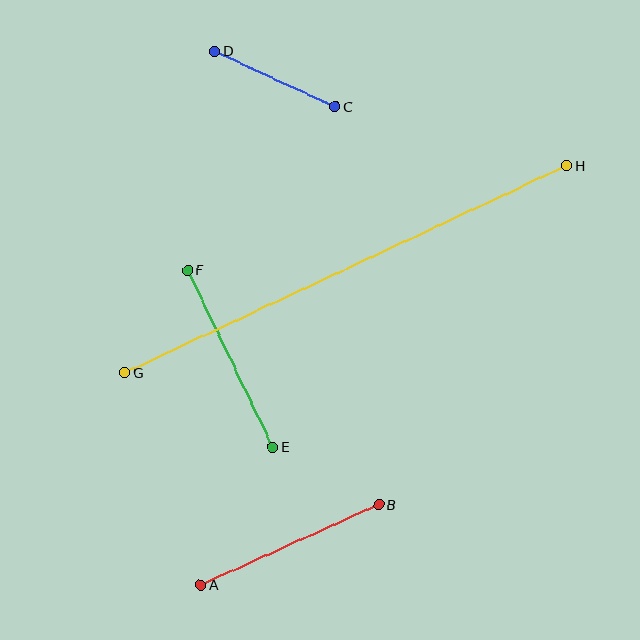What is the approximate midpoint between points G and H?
The midpoint is at approximately (346, 269) pixels.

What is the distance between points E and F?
The distance is approximately 196 pixels.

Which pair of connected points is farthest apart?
Points G and H are farthest apart.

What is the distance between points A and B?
The distance is approximately 195 pixels.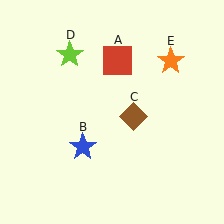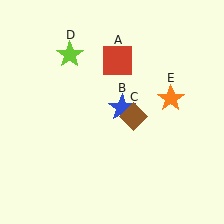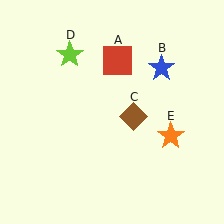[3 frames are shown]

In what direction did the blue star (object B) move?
The blue star (object B) moved up and to the right.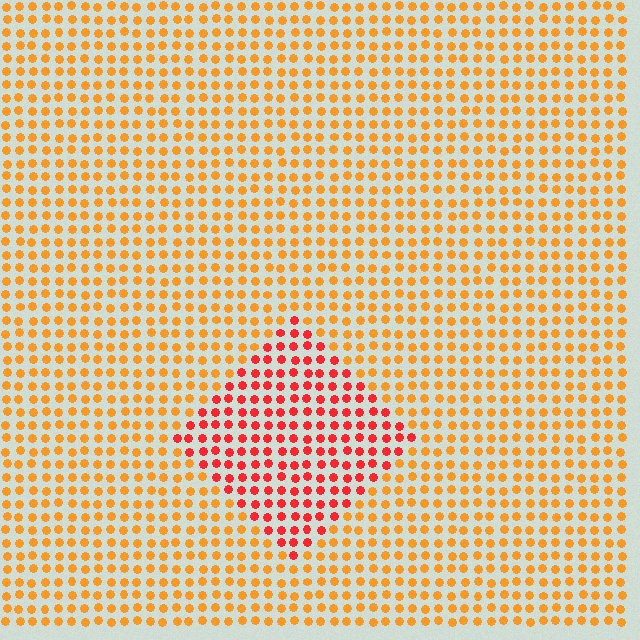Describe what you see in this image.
The image is filled with small orange elements in a uniform arrangement. A diamond-shaped region is visible where the elements are tinted to a slightly different hue, forming a subtle color boundary.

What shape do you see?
I see a diamond.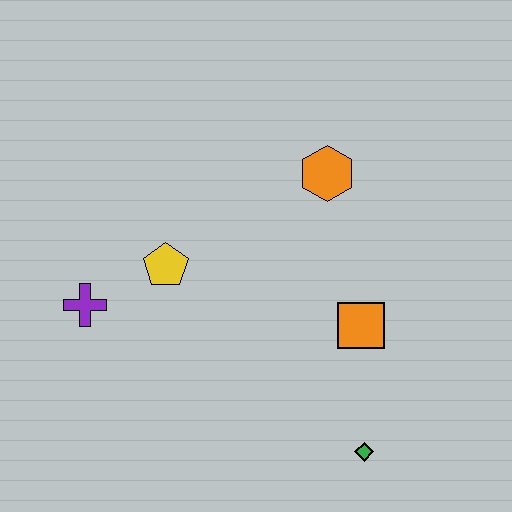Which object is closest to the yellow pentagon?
The purple cross is closest to the yellow pentagon.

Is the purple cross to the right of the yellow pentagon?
No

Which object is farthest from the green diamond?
The purple cross is farthest from the green diamond.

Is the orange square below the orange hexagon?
Yes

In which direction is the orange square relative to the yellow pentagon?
The orange square is to the right of the yellow pentagon.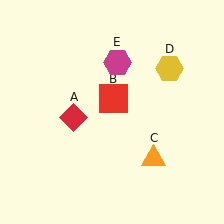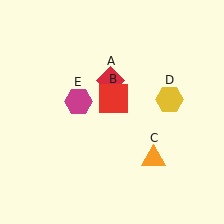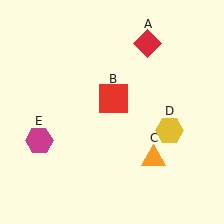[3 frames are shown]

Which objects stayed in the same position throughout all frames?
Red square (object B) and orange triangle (object C) remained stationary.